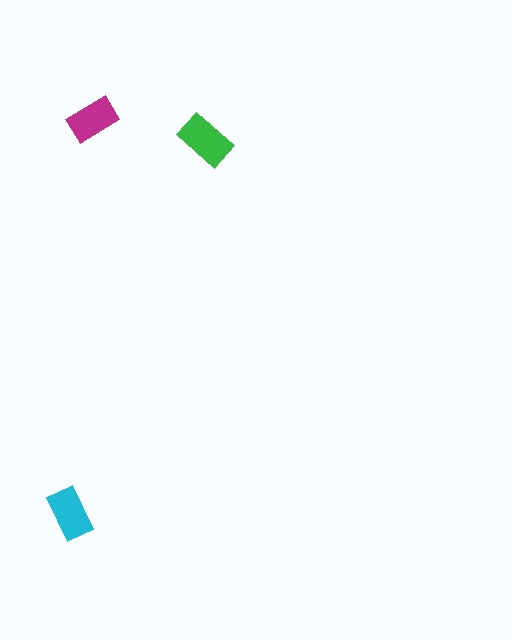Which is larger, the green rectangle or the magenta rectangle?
The green one.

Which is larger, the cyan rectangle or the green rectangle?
The green one.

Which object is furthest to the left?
The cyan rectangle is leftmost.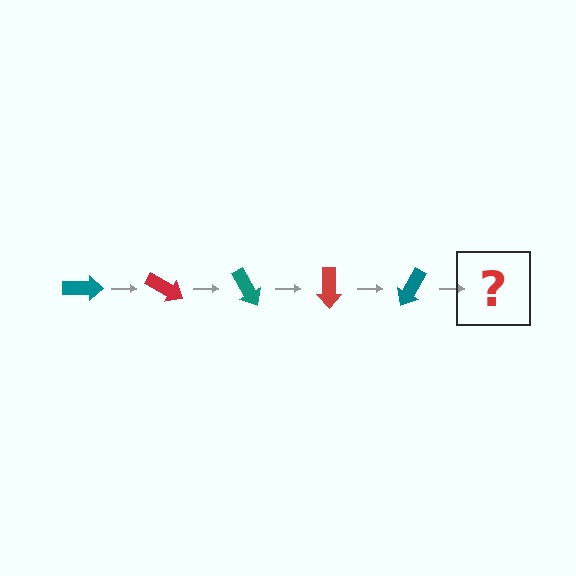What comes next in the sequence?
The next element should be a red arrow, rotated 150 degrees from the start.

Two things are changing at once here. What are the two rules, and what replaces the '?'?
The two rules are that it rotates 30 degrees each step and the color cycles through teal and red. The '?' should be a red arrow, rotated 150 degrees from the start.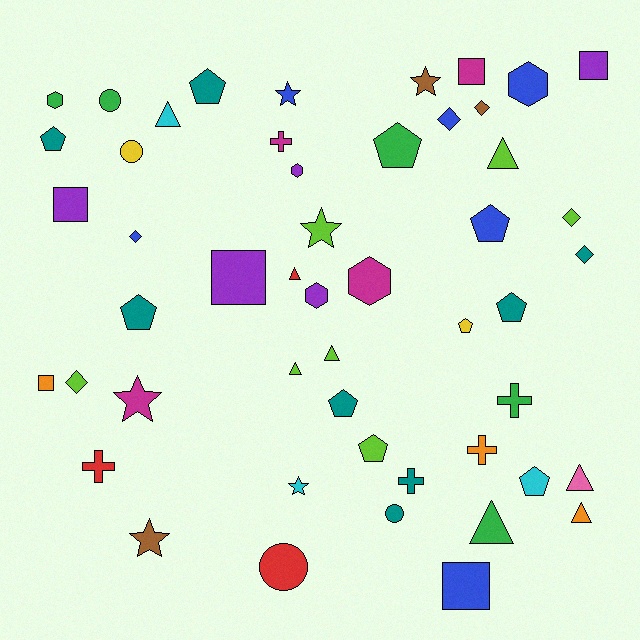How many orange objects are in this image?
There are 3 orange objects.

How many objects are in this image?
There are 50 objects.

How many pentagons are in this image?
There are 10 pentagons.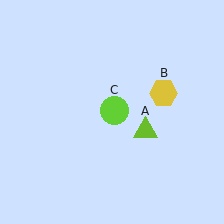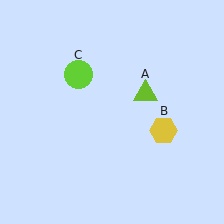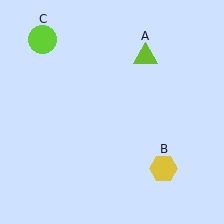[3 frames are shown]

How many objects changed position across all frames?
3 objects changed position: lime triangle (object A), yellow hexagon (object B), lime circle (object C).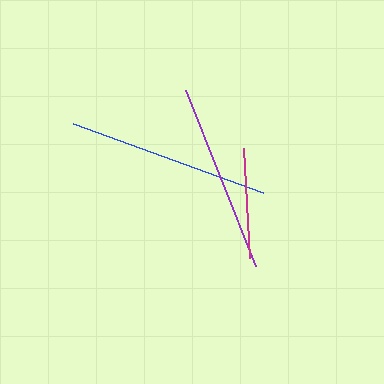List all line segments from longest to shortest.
From longest to shortest: blue, purple, magenta.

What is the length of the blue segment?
The blue segment is approximately 202 pixels long.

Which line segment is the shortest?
The magenta line is the shortest at approximately 110 pixels.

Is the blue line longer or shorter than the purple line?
The blue line is longer than the purple line.